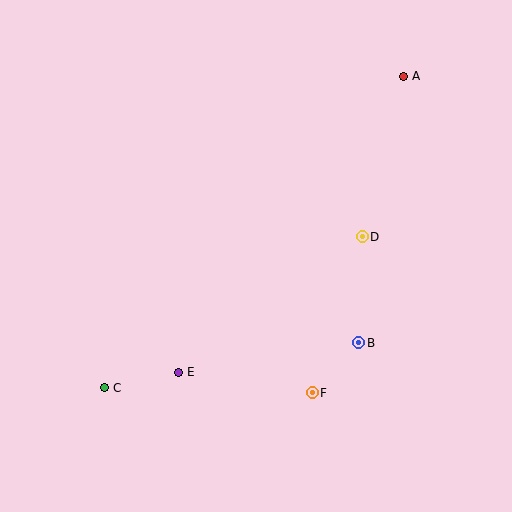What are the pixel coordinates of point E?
Point E is at (179, 372).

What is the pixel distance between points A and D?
The distance between A and D is 166 pixels.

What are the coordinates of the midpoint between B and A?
The midpoint between B and A is at (381, 209).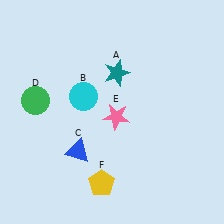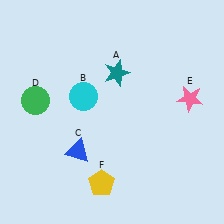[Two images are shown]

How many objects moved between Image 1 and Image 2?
1 object moved between the two images.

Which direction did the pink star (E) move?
The pink star (E) moved right.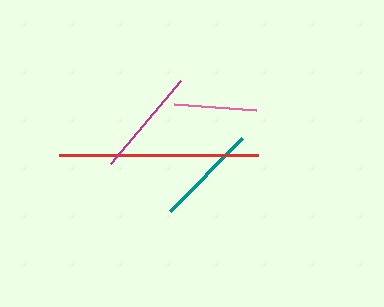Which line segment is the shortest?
The pink line is the shortest at approximately 83 pixels.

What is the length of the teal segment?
The teal segment is approximately 103 pixels long.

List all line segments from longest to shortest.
From longest to shortest: red, magenta, teal, pink.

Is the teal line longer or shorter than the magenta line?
The magenta line is longer than the teal line.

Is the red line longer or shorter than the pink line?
The red line is longer than the pink line.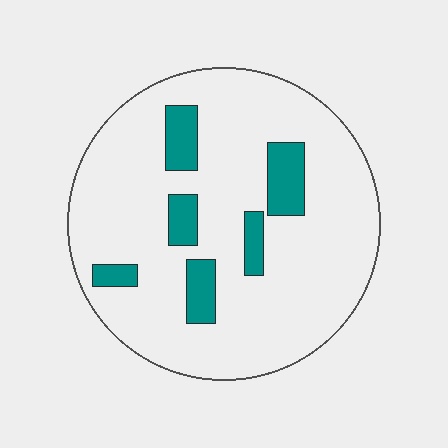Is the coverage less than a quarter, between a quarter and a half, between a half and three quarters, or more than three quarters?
Less than a quarter.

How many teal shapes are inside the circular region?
6.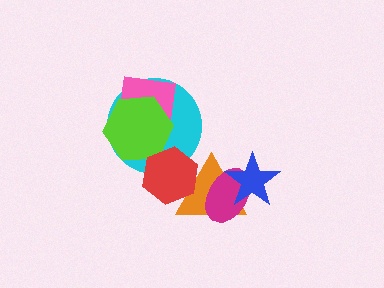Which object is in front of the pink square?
The lime hexagon is in front of the pink square.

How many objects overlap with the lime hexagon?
3 objects overlap with the lime hexagon.